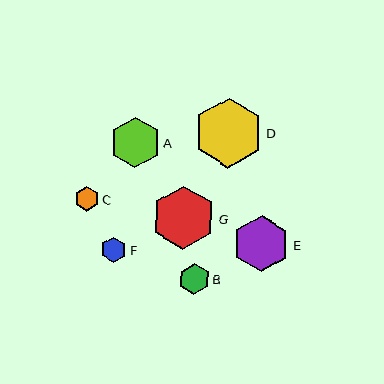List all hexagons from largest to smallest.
From largest to smallest: D, G, E, A, B, F, C.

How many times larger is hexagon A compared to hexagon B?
Hexagon A is approximately 1.7 times the size of hexagon B.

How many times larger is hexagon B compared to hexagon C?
Hexagon B is approximately 1.3 times the size of hexagon C.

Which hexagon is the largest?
Hexagon D is the largest with a size of approximately 69 pixels.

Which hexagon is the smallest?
Hexagon C is the smallest with a size of approximately 24 pixels.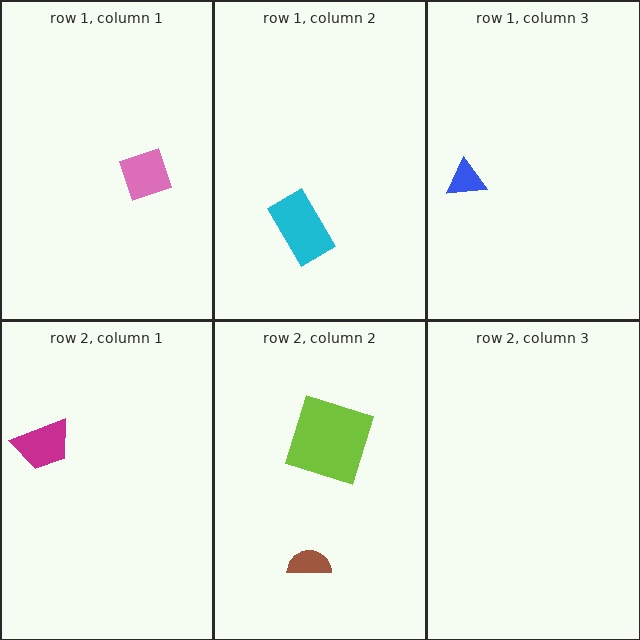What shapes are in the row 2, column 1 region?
The magenta trapezoid.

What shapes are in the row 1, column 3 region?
The blue triangle.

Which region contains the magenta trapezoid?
The row 2, column 1 region.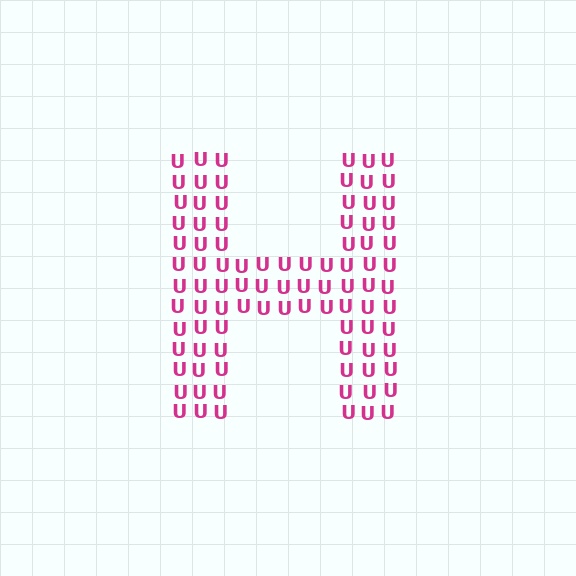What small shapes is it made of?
It is made of small letter U's.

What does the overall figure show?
The overall figure shows the letter H.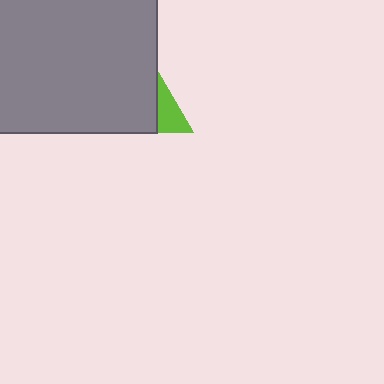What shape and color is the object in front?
The object in front is a gray square.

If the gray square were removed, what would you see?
You would see the complete lime triangle.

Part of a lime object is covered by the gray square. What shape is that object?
It is a triangle.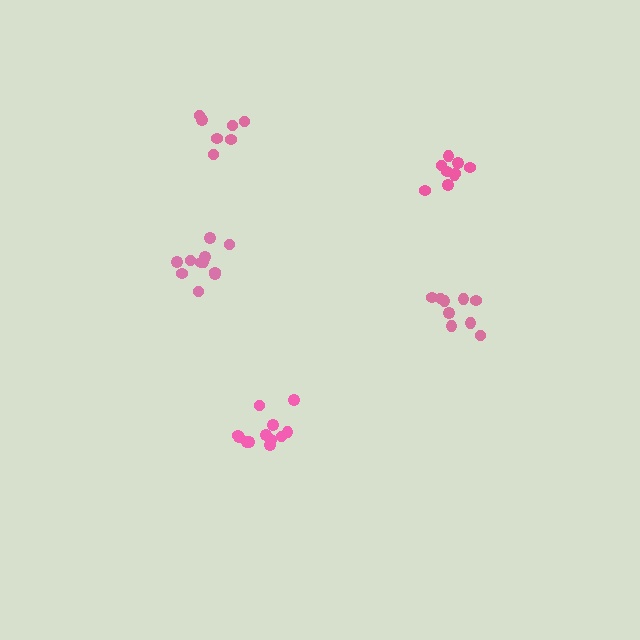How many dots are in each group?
Group 1: 9 dots, Group 2: 11 dots, Group 3: 7 dots, Group 4: 9 dots, Group 5: 12 dots (48 total).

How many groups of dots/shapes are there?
There are 5 groups.